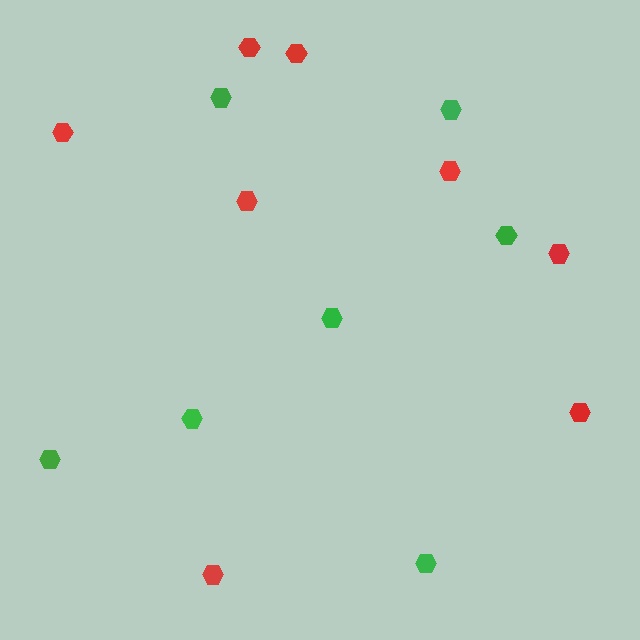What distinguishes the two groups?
There are 2 groups: one group of green hexagons (7) and one group of red hexagons (8).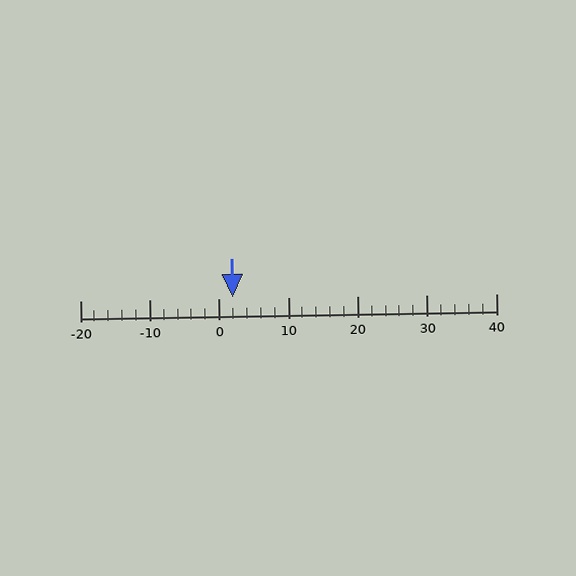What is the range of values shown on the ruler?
The ruler shows values from -20 to 40.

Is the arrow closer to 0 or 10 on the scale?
The arrow is closer to 0.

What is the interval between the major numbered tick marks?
The major tick marks are spaced 10 units apart.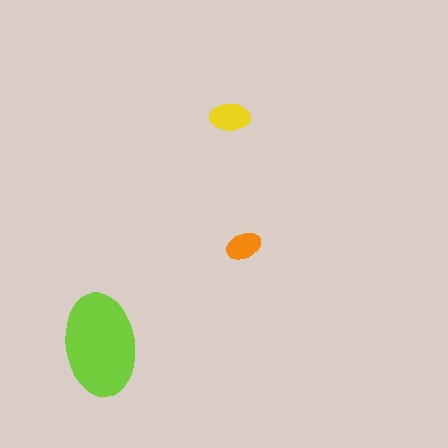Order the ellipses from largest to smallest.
the lime one, the yellow one, the orange one.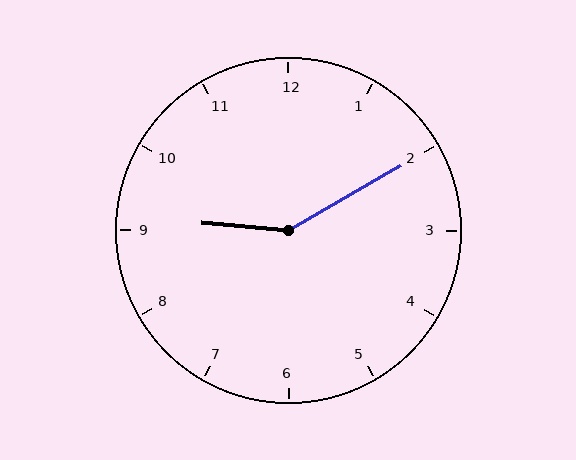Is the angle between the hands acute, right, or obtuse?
It is obtuse.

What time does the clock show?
9:10.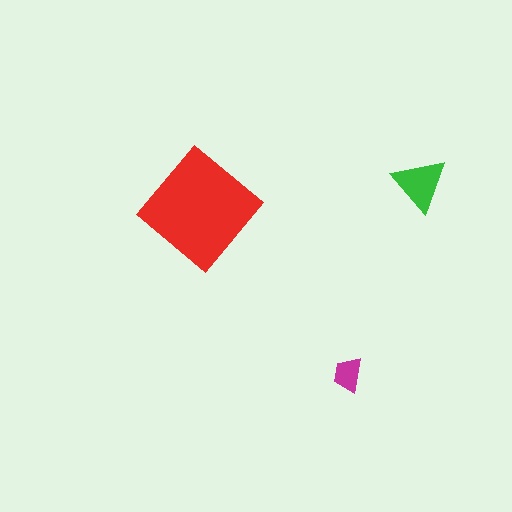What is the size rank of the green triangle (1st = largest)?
2nd.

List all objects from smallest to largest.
The magenta trapezoid, the green triangle, the red diamond.